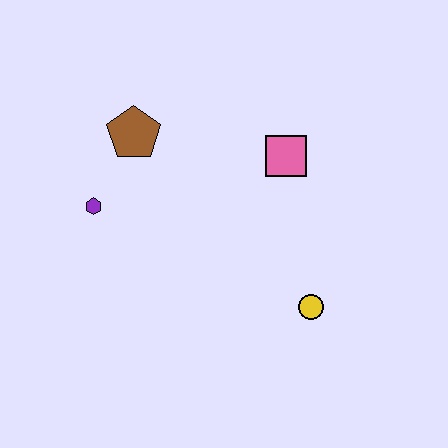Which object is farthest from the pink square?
The purple hexagon is farthest from the pink square.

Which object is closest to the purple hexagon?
The brown pentagon is closest to the purple hexagon.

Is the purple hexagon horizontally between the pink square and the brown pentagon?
No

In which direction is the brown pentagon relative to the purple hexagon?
The brown pentagon is above the purple hexagon.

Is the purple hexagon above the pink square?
No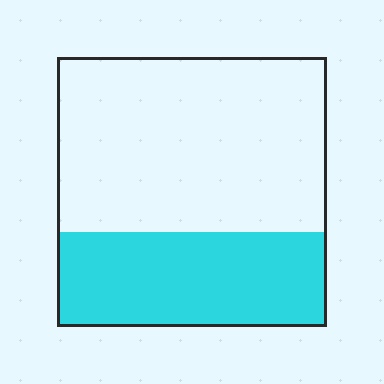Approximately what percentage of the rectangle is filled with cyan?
Approximately 35%.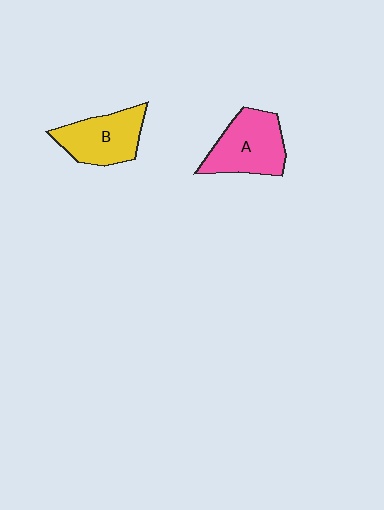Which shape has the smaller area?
Shape B (yellow).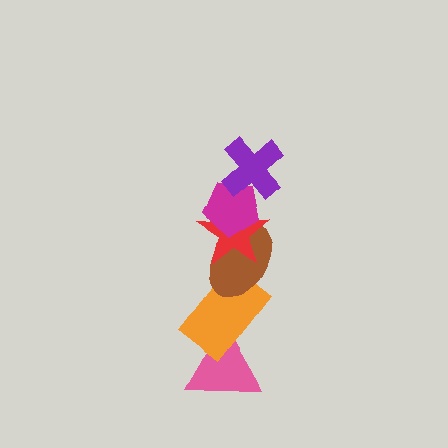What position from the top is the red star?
The red star is 3rd from the top.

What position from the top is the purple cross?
The purple cross is 1st from the top.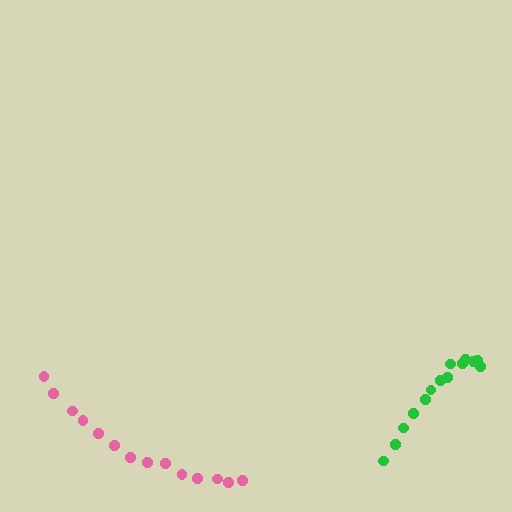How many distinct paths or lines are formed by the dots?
There are 2 distinct paths.